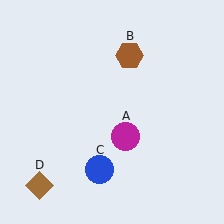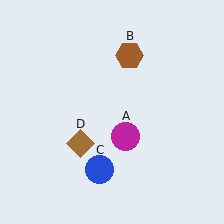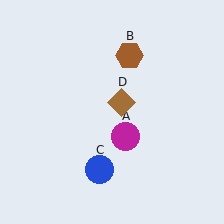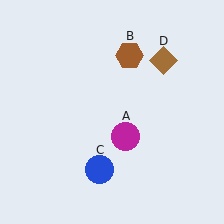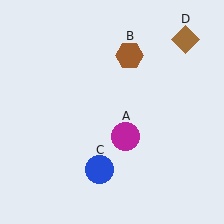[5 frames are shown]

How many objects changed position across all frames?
1 object changed position: brown diamond (object D).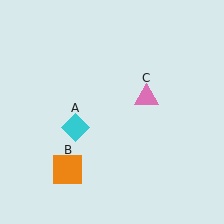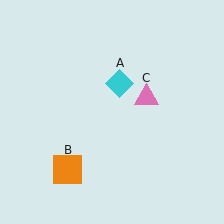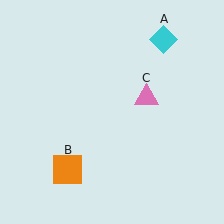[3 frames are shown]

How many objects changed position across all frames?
1 object changed position: cyan diamond (object A).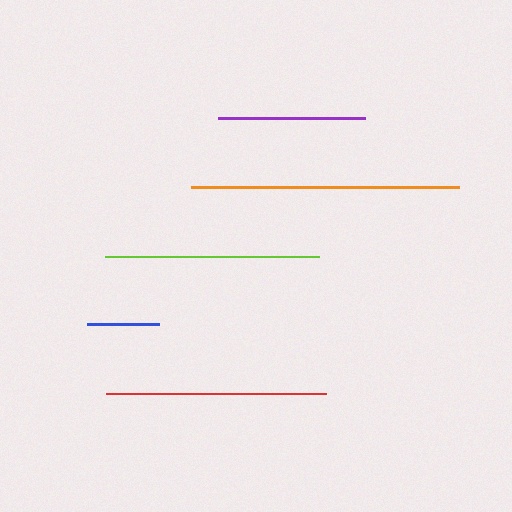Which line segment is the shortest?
The blue line is the shortest at approximately 72 pixels.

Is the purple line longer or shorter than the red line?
The red line is longer than the purple line.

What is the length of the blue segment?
The blue segment is approximately 72 pixels long.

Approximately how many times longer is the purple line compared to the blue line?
The purple line is approximately 2.0 times the length of the blue line.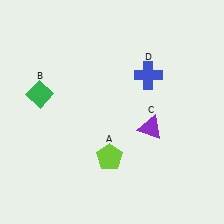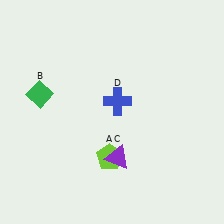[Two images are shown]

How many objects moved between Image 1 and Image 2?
2 objects moved between the two images.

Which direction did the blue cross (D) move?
The blue cross (D) moved left.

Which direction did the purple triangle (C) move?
The purple triangle (C) moved left.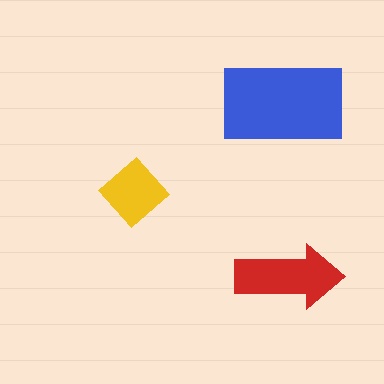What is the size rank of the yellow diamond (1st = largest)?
3rd.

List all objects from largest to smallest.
The blue rectangle, the red arrow, the yellow diamond.